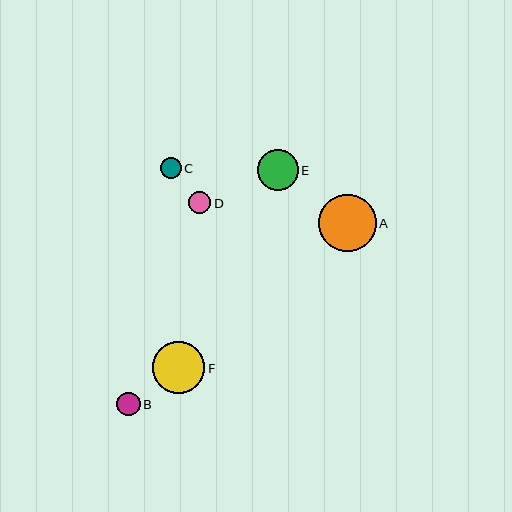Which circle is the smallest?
Circle C is the smallest with a size of approximately 21 pixels.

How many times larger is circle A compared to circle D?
Circle A is approximately 2.6 times the size of circle D.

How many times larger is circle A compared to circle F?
Circle A is approximately 1.1 times the size of circle F.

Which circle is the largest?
Circle A is the largest with a size of approximately 57 pixels.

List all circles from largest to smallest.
From largest to smallest: A, F, E, B, D, C.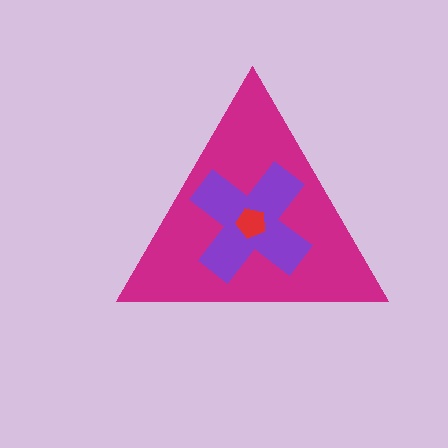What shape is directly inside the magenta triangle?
The purple cross.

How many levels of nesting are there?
3.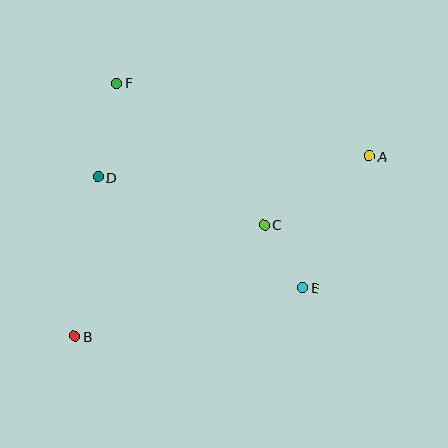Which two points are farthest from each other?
Points A and B are farthest from each other.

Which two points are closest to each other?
Points C and E are closest to each other.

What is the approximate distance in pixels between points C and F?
The distance between C and F is approximately 204 pixels.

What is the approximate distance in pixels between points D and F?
The distance between D and F is approximately 96 pixels.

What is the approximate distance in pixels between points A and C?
The distance between A and C is approximately 125 pixels.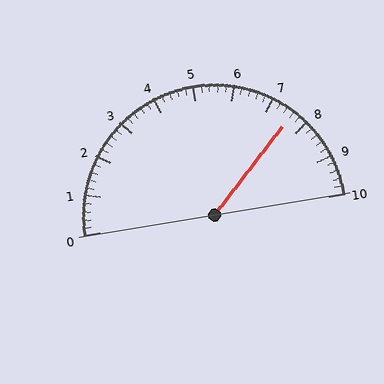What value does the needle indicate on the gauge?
The needle indicates approximately 7.6.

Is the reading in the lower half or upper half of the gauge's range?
The reading is in the upper half of the range (0 to 10).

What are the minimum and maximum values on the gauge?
The gauge ranges from 0 to 10.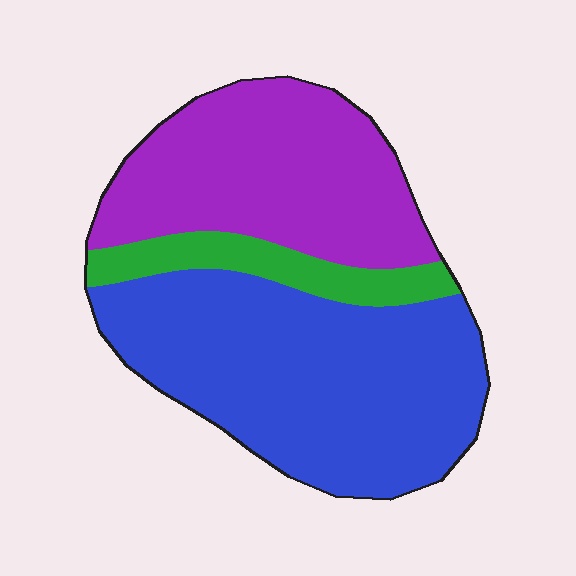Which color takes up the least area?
Green, at roughly 10%.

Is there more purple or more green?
Purple.